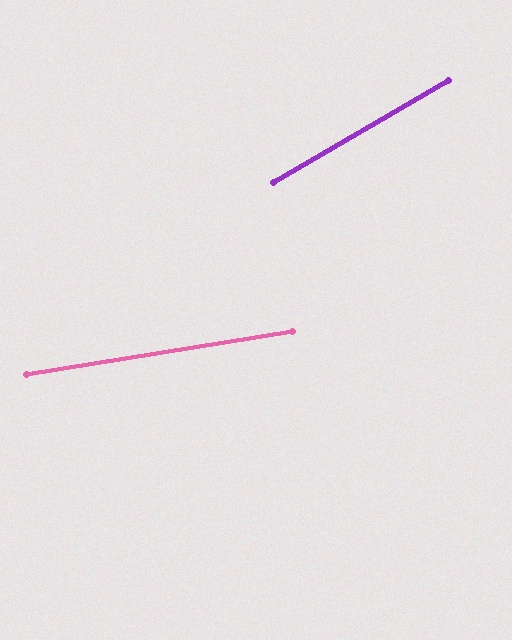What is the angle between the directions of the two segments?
Approximately 21 degrees.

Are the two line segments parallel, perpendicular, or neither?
Neither parallel nor perpendicular — they differ by about 21°.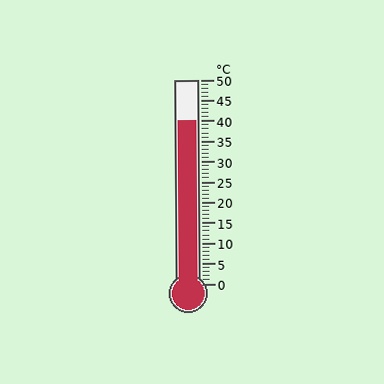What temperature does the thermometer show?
The thermometer shows approximately 40°C.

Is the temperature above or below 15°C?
The temperature is above 15°C.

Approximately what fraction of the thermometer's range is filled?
The thermometer is filled to approximately 80% of its range.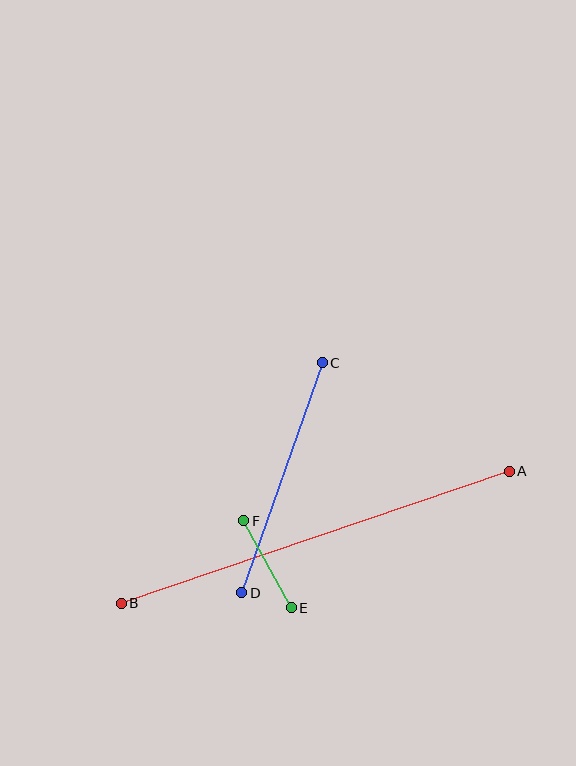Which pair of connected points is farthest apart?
Points A and B are farthest apart.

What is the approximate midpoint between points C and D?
The midpoint is at approximately (282, 478) pixels.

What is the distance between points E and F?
The distance is approximately 99 pixels.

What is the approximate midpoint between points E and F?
The midpoint is at approximately (268, 564) pixels.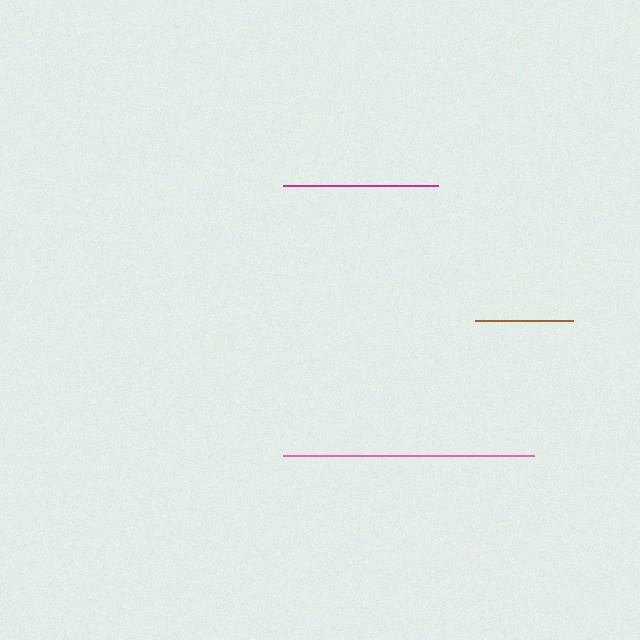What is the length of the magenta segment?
The magenta segment is approximately 155 pixels long.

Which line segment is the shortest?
The brown line is the shortest at approximately 98 pixels.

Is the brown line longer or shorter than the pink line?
The pink line is longer than the brown line.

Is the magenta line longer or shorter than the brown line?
The magenta line is longer than the brown line.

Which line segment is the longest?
The pink line is the longest at approximately 251 pixels.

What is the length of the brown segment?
The brown segment is approximately 98 pixels long.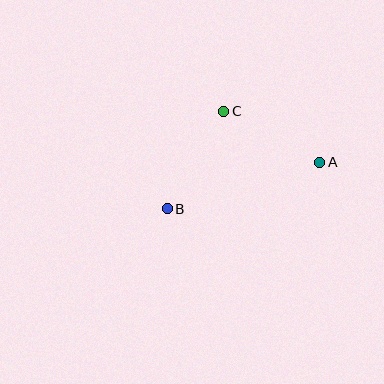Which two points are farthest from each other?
Points A and B are farthest from each other.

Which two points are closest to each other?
Points A and C are closest to each other.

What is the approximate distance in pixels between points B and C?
The distance between B and C is approximately 113 pixels.